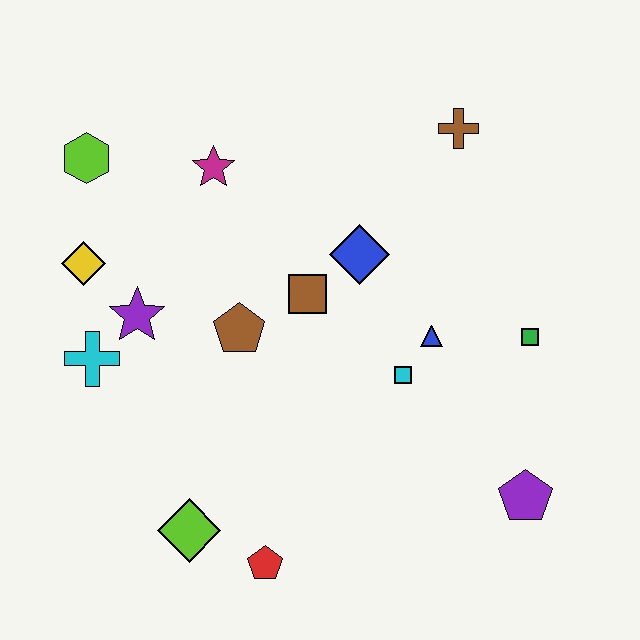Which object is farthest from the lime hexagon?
The purple pentagon is farthest from the lime hexagon.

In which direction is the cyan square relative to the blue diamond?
The cyan square is below the blue diamond.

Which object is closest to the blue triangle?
The cyan square is closest to the blue triangle.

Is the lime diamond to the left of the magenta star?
Yes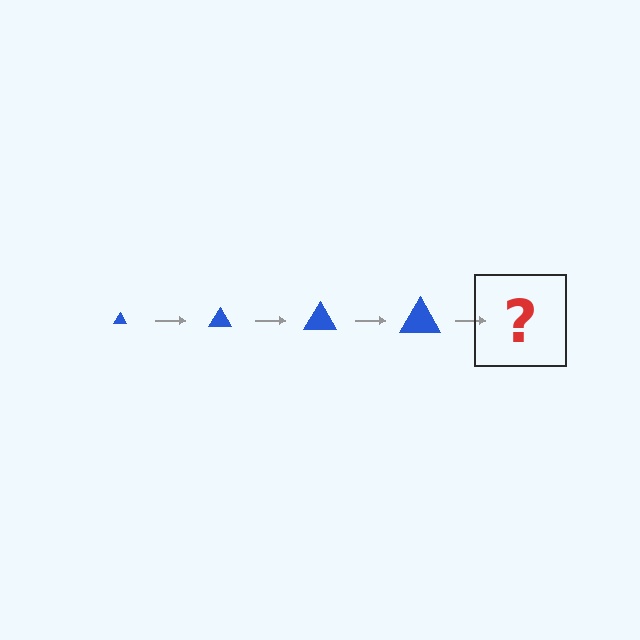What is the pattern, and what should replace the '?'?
The pattern is that the triangle gets progressively larger each step. The '?' should be a blue triangle, larger than the previous one.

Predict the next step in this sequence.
The next step is a blue triangle, larger than the previous one.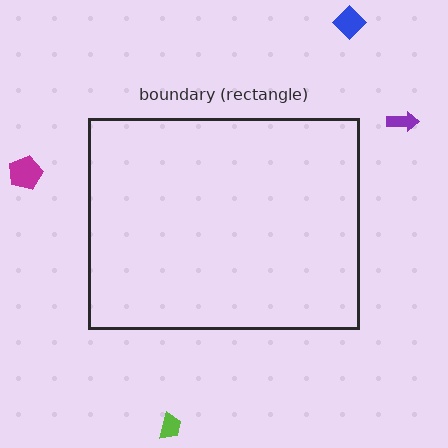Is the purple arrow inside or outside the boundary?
Outside.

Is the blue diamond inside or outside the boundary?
Outside.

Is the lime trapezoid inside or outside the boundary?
Outside.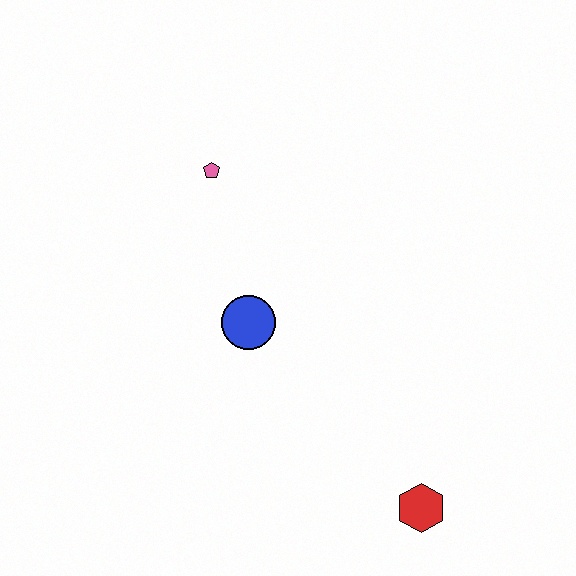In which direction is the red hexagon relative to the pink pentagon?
The red hexagon is below the pink pentagon.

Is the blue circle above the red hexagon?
Yes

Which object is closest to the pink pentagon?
The blue circle is closest to the pink pentagon.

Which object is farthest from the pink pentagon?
The red hexagon is farthest from the pink pentagon.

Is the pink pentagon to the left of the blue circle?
Yes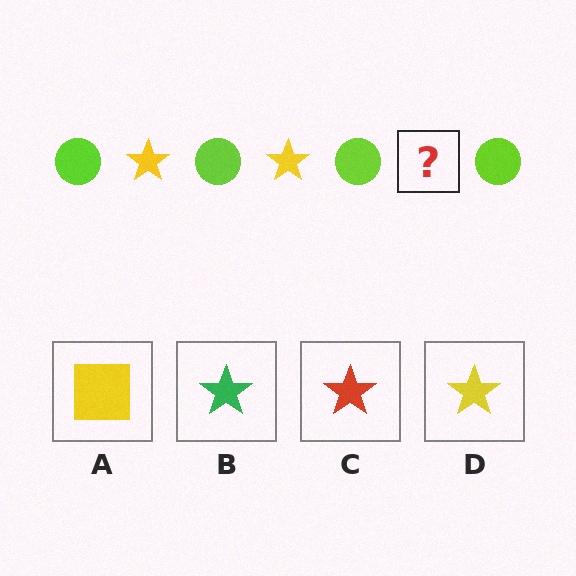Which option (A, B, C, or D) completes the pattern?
D.